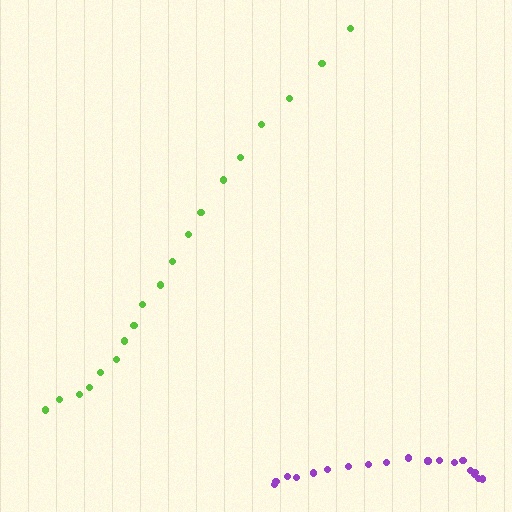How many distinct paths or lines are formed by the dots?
There are 2 distinct paths.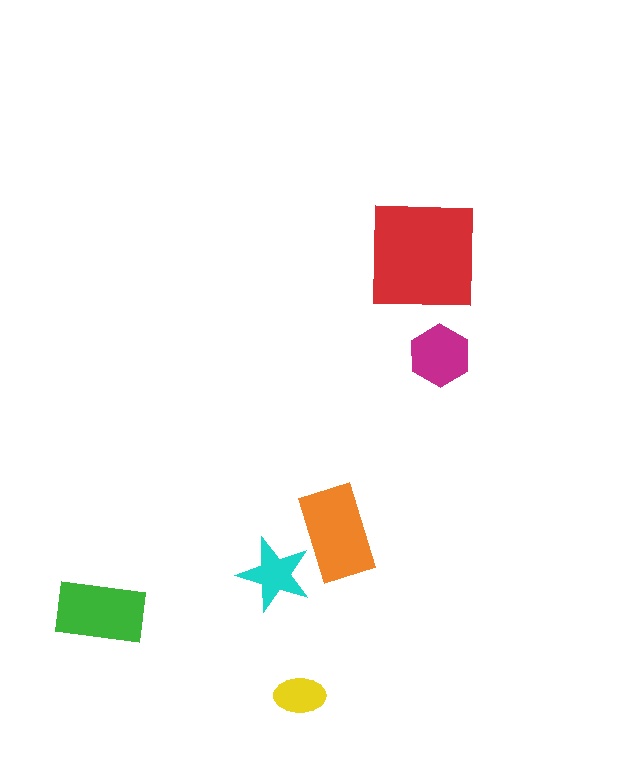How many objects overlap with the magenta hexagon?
0 objects overlap with the magenta hexagon.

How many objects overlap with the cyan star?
1 object overlaps with the cyan star.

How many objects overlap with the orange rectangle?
1 object overlaps with the orange rectangle.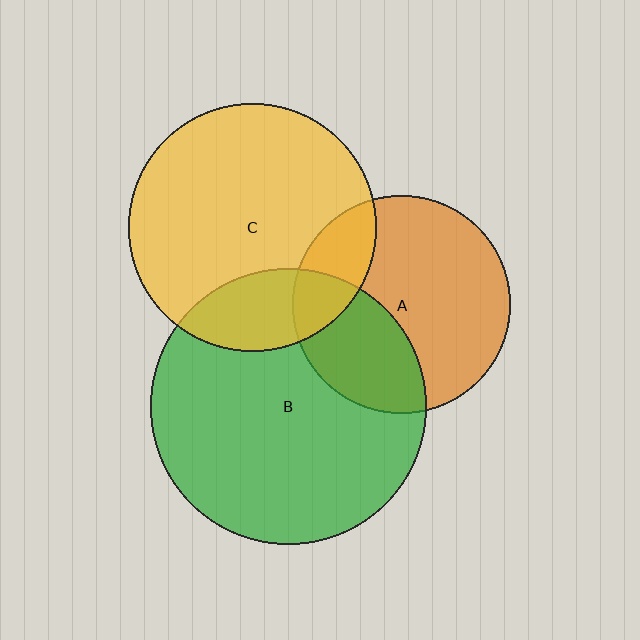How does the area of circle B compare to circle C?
Approximately 1.2 times.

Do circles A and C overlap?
Yes.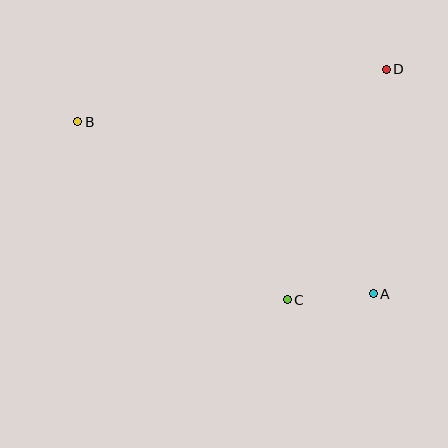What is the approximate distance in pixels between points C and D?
The distance between C and D is approximately 251 pixels.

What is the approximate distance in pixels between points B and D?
The distance between B and D is approximately 313 pixels.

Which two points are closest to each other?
Points A and C are closest to each other.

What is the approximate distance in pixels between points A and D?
The distance between A and D is approximately 225 pixels.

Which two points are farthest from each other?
Points A and B are farthest from each other.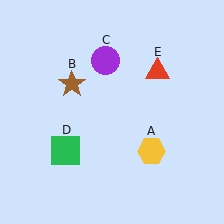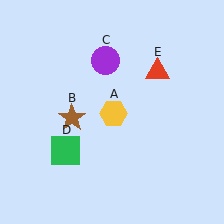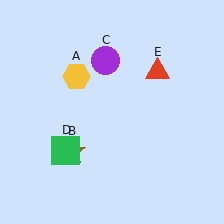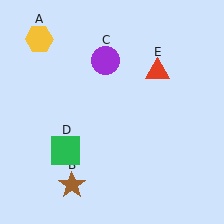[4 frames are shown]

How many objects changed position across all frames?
2 objects changed position: yellow hexagon (object A), brown star (object B).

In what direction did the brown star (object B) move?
The brown star (object B) moved down.